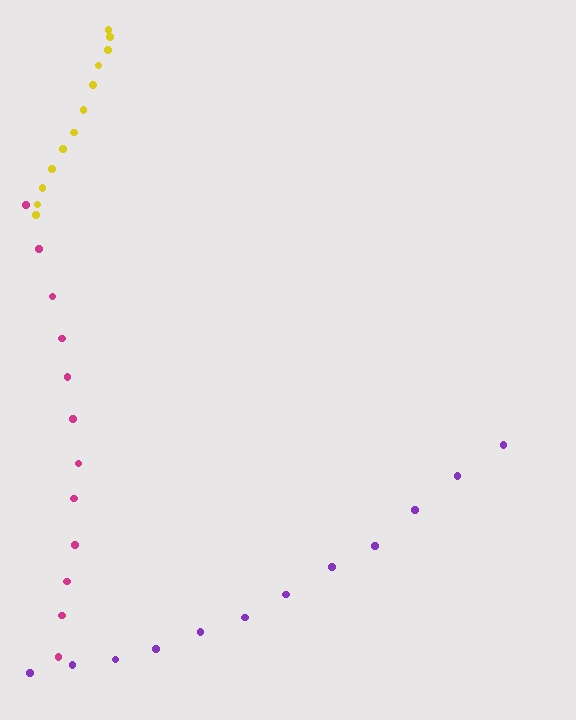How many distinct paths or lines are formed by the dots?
There are 3 distinct paths.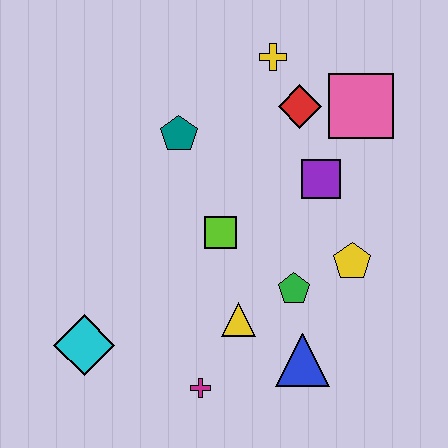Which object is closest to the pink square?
The red diamond is closest to the pink square.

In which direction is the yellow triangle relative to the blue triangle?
The yellow triangle is to the left of the blue triangle.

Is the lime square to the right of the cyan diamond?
Yes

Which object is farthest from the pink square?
The cyan diamond is farthest from the pink square.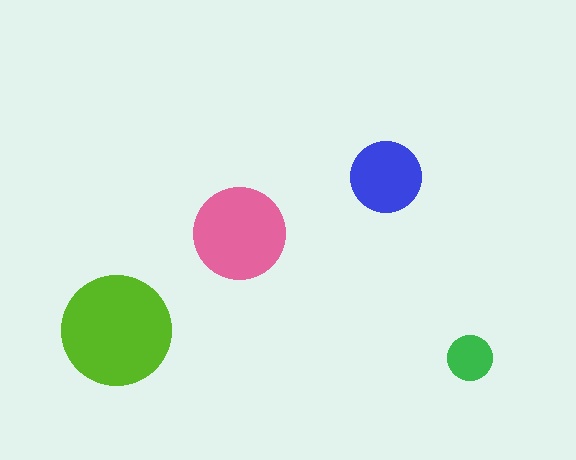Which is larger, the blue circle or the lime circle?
The lime one.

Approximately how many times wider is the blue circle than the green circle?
About 1.5 times wider.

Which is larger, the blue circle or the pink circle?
The pink one.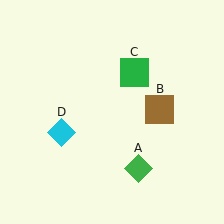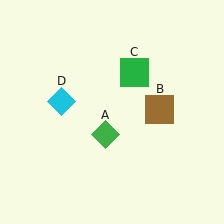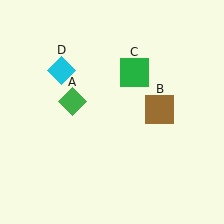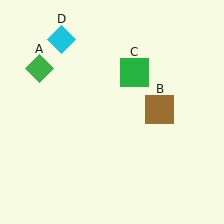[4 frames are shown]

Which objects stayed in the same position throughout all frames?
Brown square (object B) and green square (object C) remained stationary.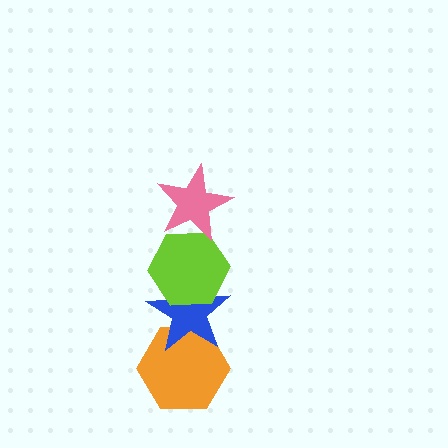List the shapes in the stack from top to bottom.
From top to bottom: the pink star, the lime hexagon, the blue star, the orange hexagon.